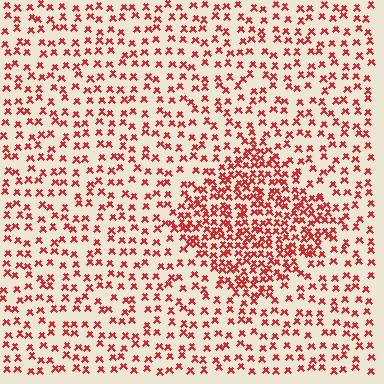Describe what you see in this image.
The image contains small red elements arranged at two different densities. A diamond-shaped region is visible where the elements are more densely packed than the surrounding area.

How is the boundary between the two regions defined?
The boundary is defined by a change in element density (approximately 2.1x ratio). All elements are the same color, size, and shape.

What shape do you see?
I see a diamond.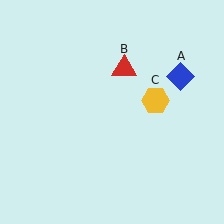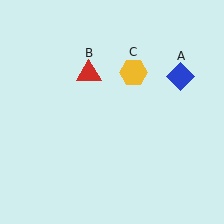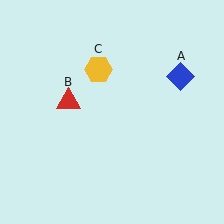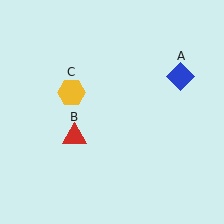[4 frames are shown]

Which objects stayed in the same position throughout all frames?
Blue diamond (object A) remained stationary.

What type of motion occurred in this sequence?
The red triangle (object B), yellow hexagon (object C) rotated counterclockwise around the center of the scene.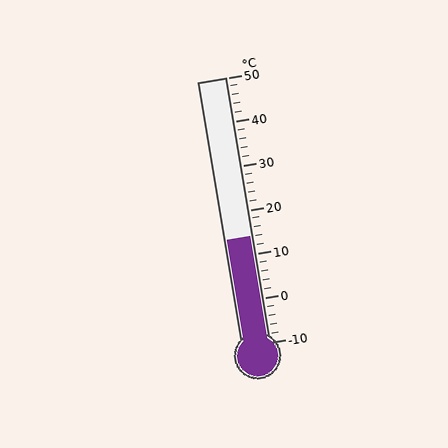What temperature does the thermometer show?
The thermometer shows approximately 14°C.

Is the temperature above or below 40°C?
The temperature is below 40°C.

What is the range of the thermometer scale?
The thermometer scale ranges from -10°C to 50°C.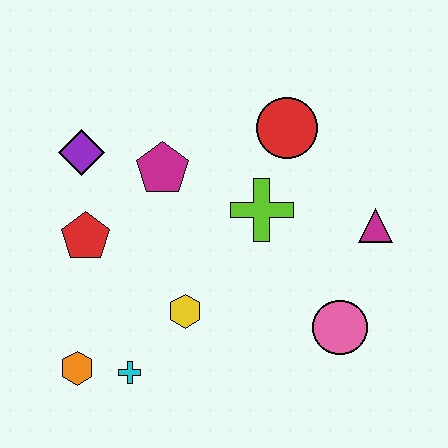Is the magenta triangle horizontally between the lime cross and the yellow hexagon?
No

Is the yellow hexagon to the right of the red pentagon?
Yes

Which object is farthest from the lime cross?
The orange hexagon is farthest from the lime cross.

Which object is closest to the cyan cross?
The orange hexagon is closest to the cyan cross.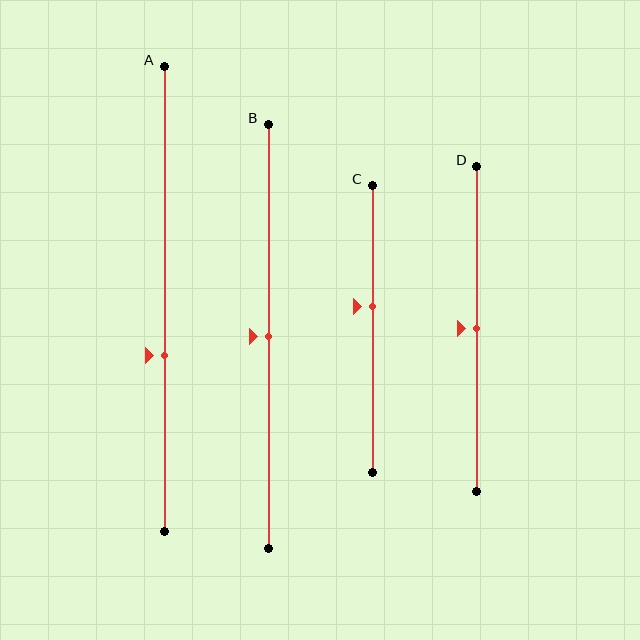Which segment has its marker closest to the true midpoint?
Segment B has its marker closest to the true midpoint.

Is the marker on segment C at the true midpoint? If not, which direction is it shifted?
No, the marker on segment C is shifted upward by about 8% of the segment length.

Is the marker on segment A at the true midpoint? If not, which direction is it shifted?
No, the marker on segment A is shifted downward by about 12% of the segment length.